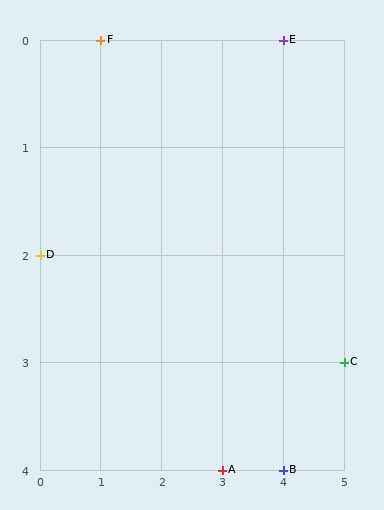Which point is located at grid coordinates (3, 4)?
Point A is at (3, 4).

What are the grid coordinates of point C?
Point C is at grid coordinates (5, 3).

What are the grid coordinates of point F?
Point F is at grid coordinates (1, 0).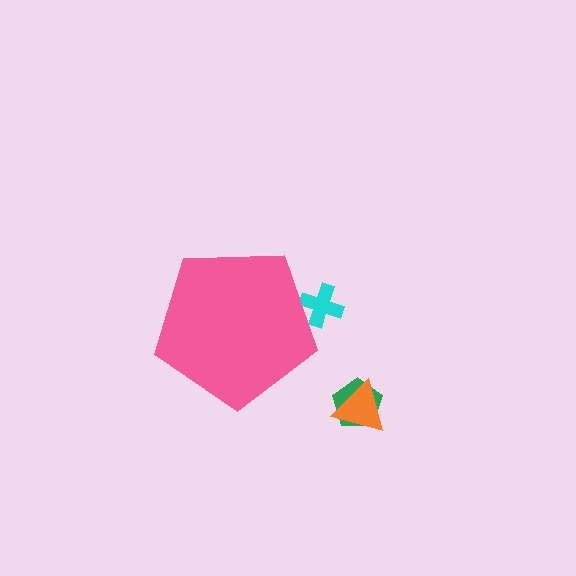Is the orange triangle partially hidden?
No, the orange triangle is fully visible.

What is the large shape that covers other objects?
A pink pentagon.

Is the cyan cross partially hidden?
Yes, the cyan cross is partially hidden behind the pink pentagon.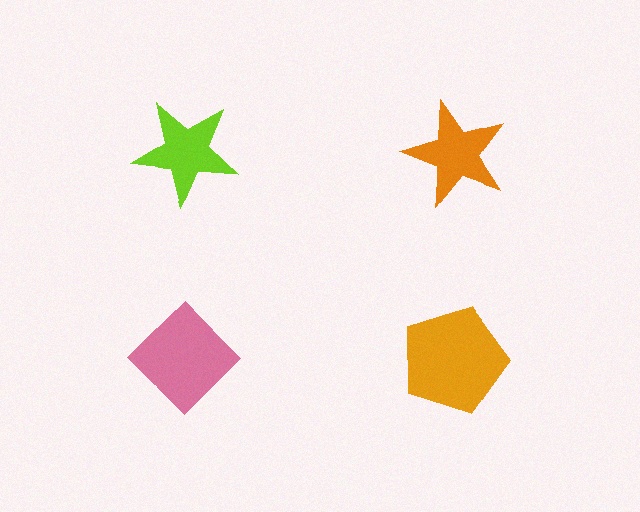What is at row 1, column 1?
A lime star.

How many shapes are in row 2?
2 shapes.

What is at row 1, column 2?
An orange star.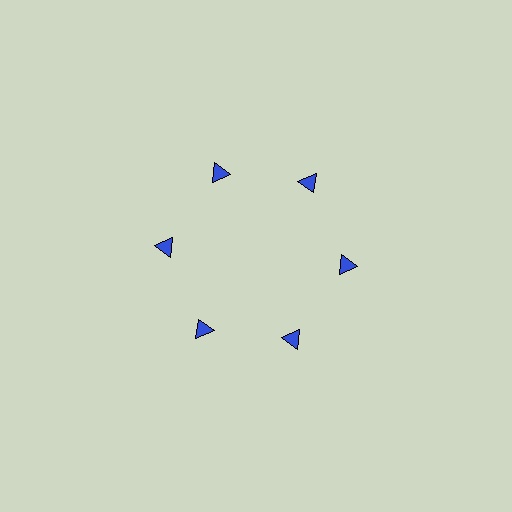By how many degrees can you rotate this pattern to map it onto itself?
The pattern maps onto itself every 60 degrees of rotation.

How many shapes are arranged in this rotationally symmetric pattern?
There are 6 shapes, arranged in 6 groups of 1.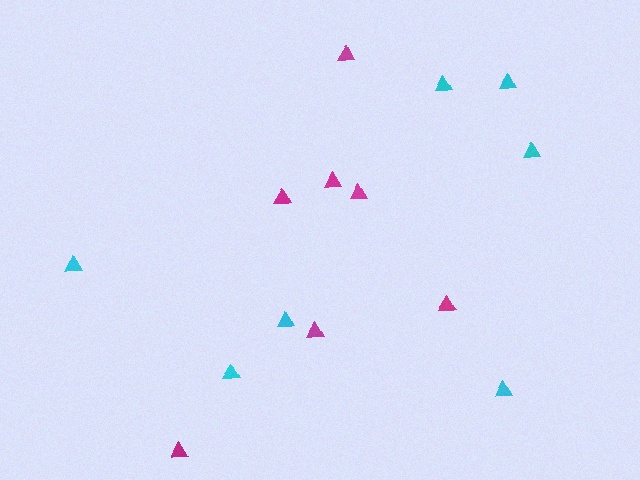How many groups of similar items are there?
There are 2 groups: one group of cyan triangles (7) and one group of magenta triangles (7).